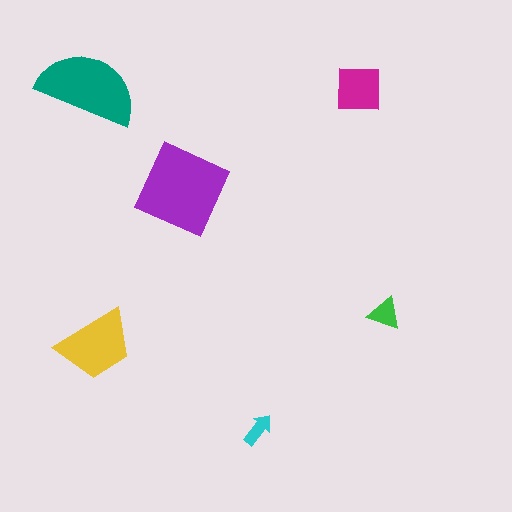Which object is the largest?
The purple diamond.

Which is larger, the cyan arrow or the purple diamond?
The purple diamond.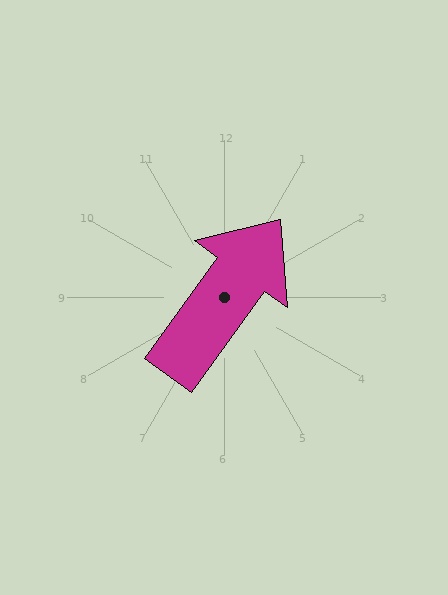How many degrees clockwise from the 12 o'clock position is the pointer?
Approximately 36 degrees.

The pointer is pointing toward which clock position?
Roughly 1 o'clock.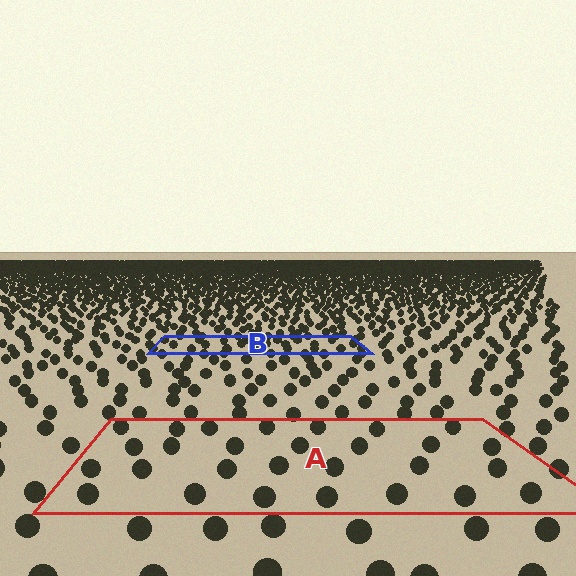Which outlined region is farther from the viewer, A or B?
Region B is farther from the viewer — the texture elements inside it appear smaller and more densely packed.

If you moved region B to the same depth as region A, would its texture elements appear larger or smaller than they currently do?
They would appear larger. At a closer depth, the same texture elements are projected at a bigger on-screen size.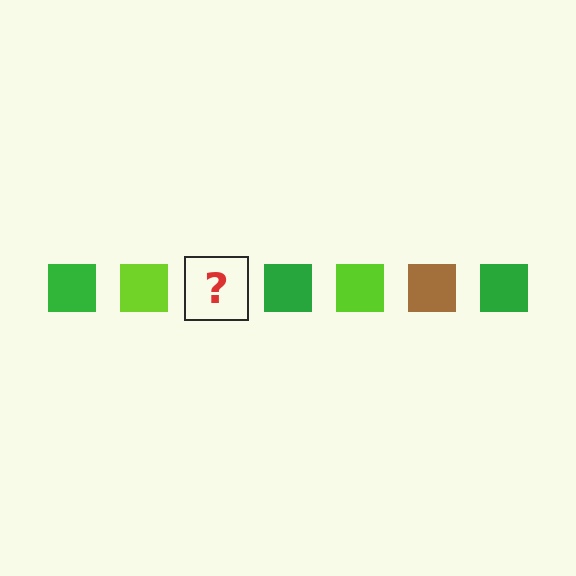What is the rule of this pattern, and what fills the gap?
The rule is that the pattern cycles through green, lime, brown squares. The gap should be filled with a brown square.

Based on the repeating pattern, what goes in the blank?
The blank should be a brown square.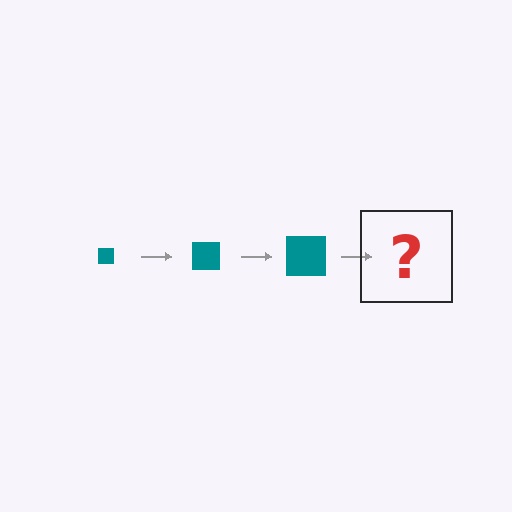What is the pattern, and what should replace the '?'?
The pattern is that the square gets progressively larger each step. The '?' should be a teal square, larger than the previous one.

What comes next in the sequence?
The next element should be a teal square, larger than the previous one.